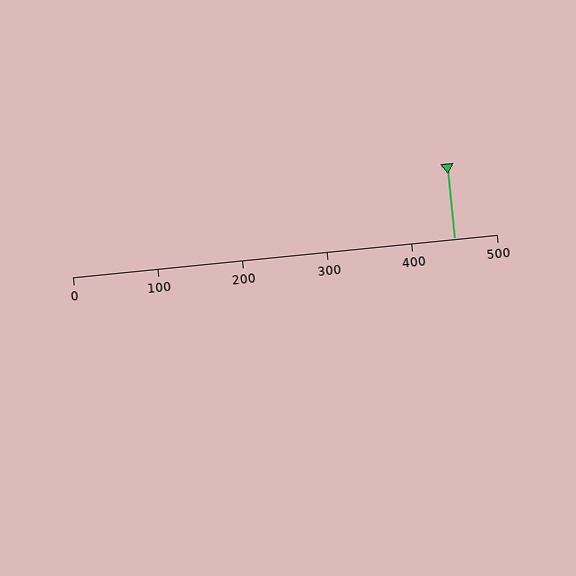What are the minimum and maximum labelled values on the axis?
The axis runs from 0 to 500.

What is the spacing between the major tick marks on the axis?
The major ticks are spaced 100 apart.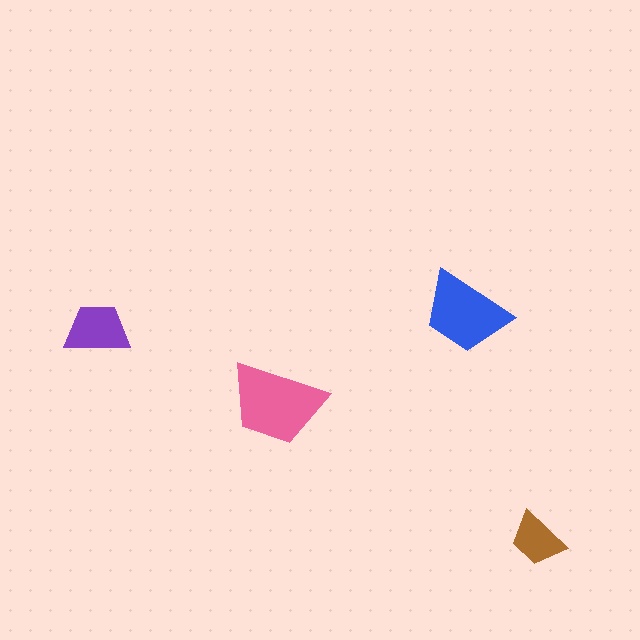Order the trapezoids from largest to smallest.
the pink one, the blue one, the purple one, the brown one.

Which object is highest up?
The blue trapezoid is topmost.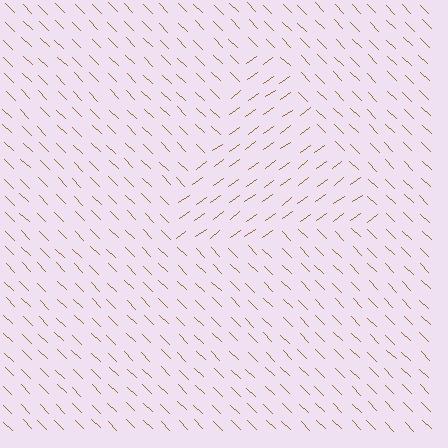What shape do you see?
I see a triangle.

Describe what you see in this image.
The image is filled with small brown line segments. A triangle region in the image has lines oriented differently from the surrounding lines, creating a visible texture boundary.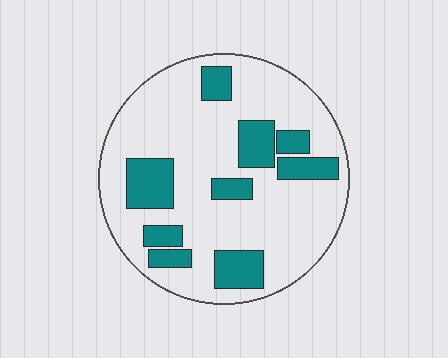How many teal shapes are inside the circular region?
9.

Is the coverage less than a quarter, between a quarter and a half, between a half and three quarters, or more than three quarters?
Less than a quarter.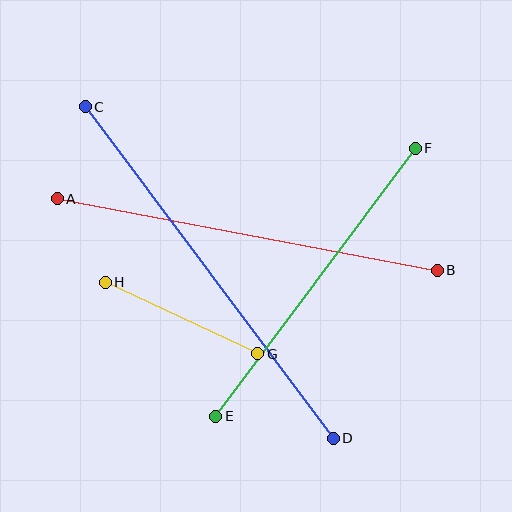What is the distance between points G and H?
The distance is approximately 168 pixels.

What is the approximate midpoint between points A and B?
The midpoint is at approximately (247, 234) pixels.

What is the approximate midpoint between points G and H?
The midpoint is at approximately (181, 318) pixels.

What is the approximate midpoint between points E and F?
The midpoint is at approximately (315, 282) pixels.